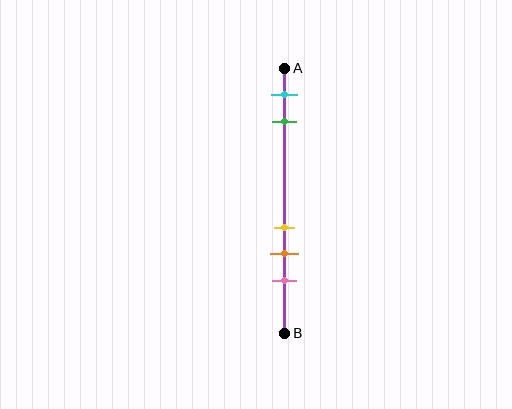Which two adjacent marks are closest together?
The yellow and orange marks are the closest adjacent pair.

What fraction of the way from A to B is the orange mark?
The orange mark is approximately 70% (0.7) of the way from A to B.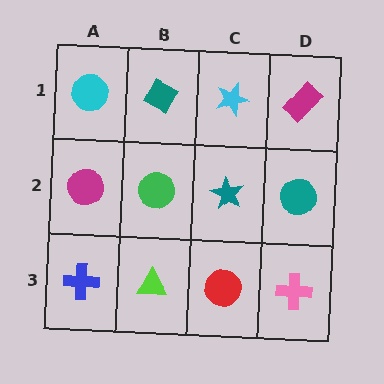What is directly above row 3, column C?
A teal star.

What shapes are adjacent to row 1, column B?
A green circle (row 2, column B), a cyan circle (row 1, column A), a cyan star (row 1, column C).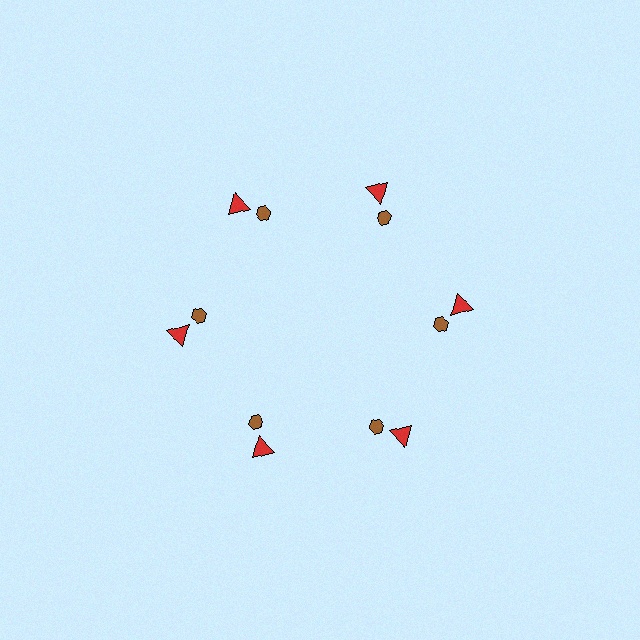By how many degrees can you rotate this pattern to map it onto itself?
The pattern maps onto itself every 60 degrees of rotation.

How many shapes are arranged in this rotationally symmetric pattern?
There are 12 shapes, arranged in 6 groups of 2.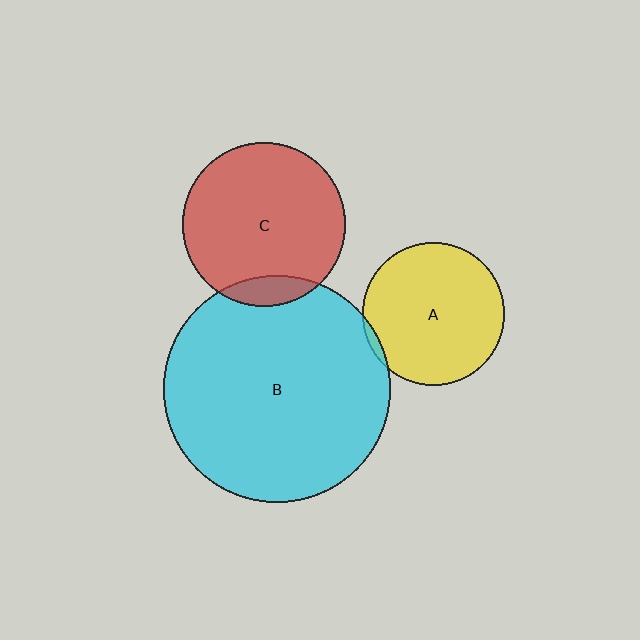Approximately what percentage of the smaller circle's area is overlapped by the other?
Approximately 10%.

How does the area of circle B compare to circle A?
Approximately 2.5 times.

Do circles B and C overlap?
Yes.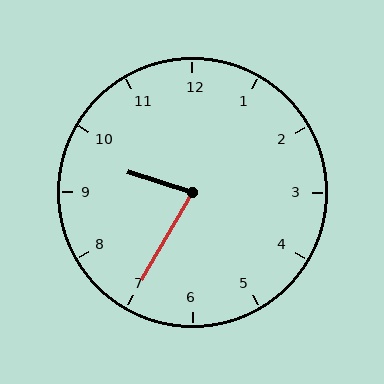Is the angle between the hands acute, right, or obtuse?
It is acute.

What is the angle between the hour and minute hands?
Approximately 78 degrees.